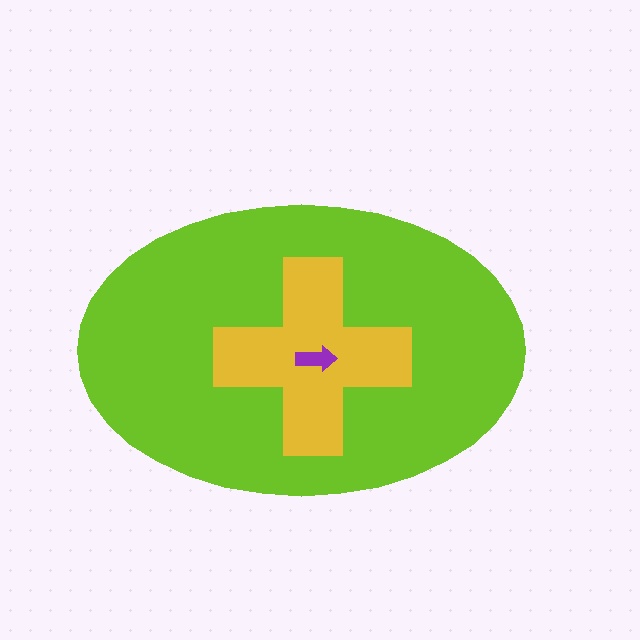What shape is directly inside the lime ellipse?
The yellow cross.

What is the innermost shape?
The purple arrow.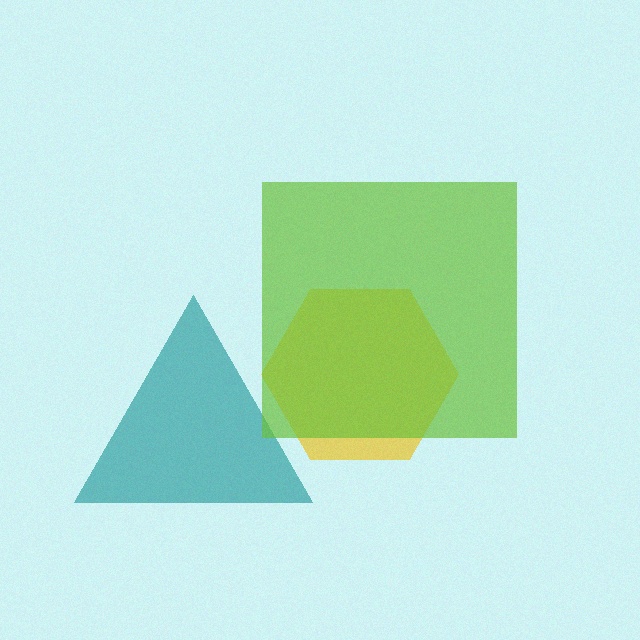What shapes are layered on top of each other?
The layered shapes are: a teal triangle, a yellow hexagon, a lime square.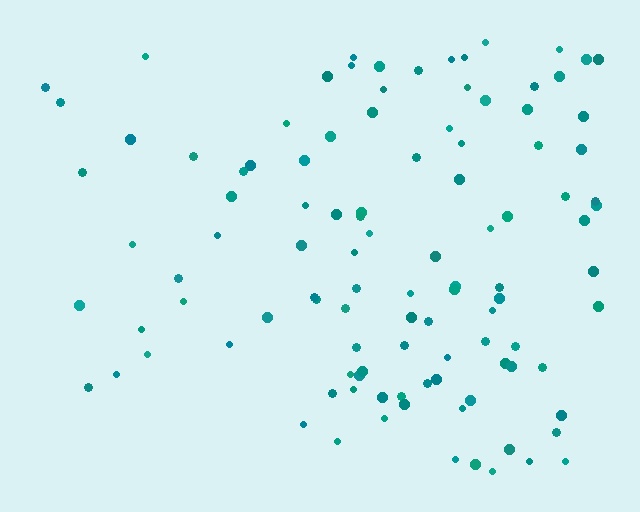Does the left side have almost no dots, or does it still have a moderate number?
Still a moderate number, just noticeably fewer than the right.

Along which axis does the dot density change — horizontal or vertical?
Horizontal.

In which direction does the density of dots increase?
From left to right, with the right side densest.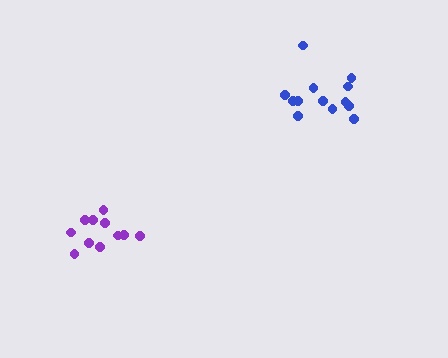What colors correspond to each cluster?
The clusters are colored: blue, purple.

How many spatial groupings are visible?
There are 2 spatial groupings.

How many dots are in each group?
Group 1: 13 dots, Group 2: 11 dots (24 total).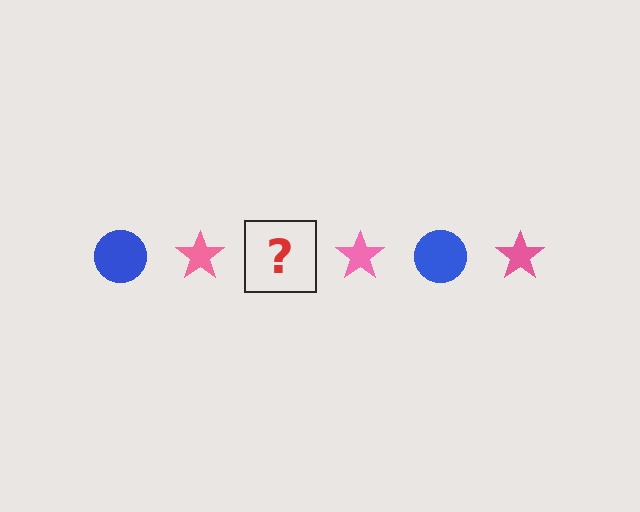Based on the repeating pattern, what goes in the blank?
The blank should be a blue circle.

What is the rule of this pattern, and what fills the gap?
The rule is that the pattern alternates between blue circle and pink star. The gap should be filled with a blue circle.